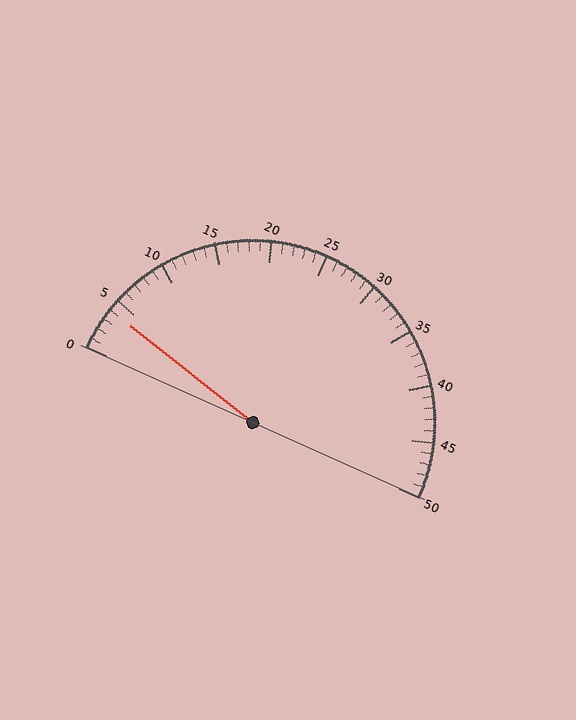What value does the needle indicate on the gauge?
The needle indicates approximately 4.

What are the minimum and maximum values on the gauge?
The gauge ranges from 0 to 50.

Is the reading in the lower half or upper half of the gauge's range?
The reading is in the lower half of the range (0 to 50).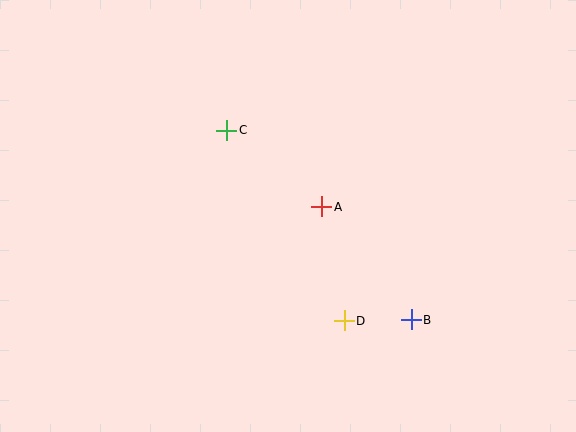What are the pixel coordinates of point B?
Point B is at (411, 320).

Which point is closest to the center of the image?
Point A at (322, 207) is closest to the center.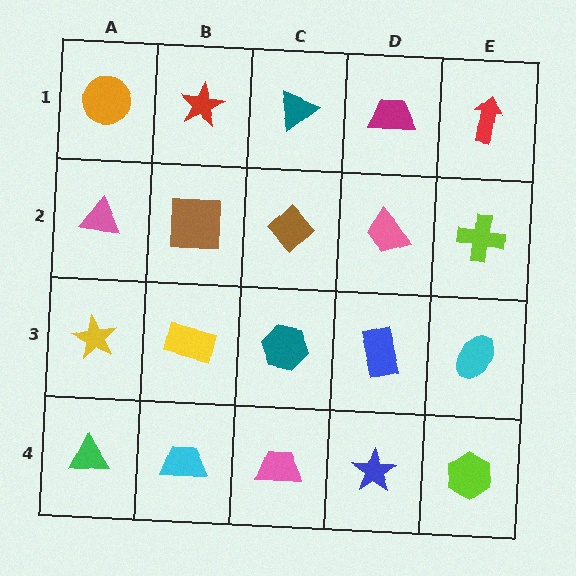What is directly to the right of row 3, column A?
A yellow rectangle.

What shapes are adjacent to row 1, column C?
A brown diamond (row 2, column C), a red star (row 1, column B), a magenta trapezoid (row 1, column D).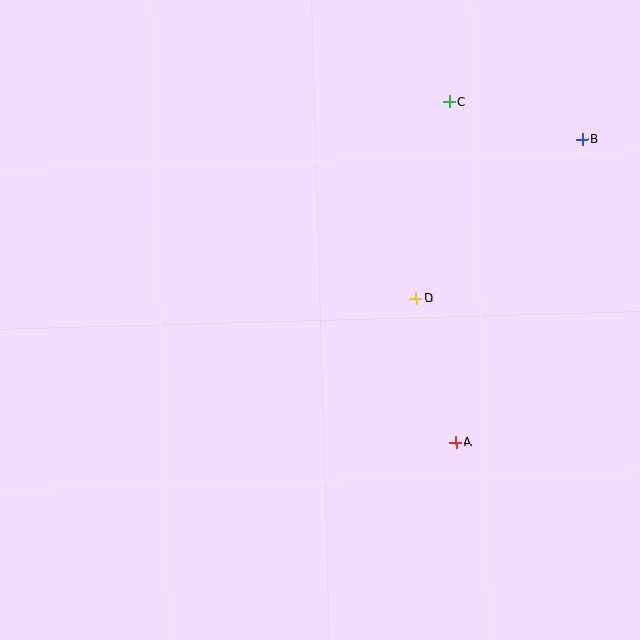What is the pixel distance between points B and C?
The distance between B and C is 138 pixels.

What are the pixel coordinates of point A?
Point A is at (456, 443).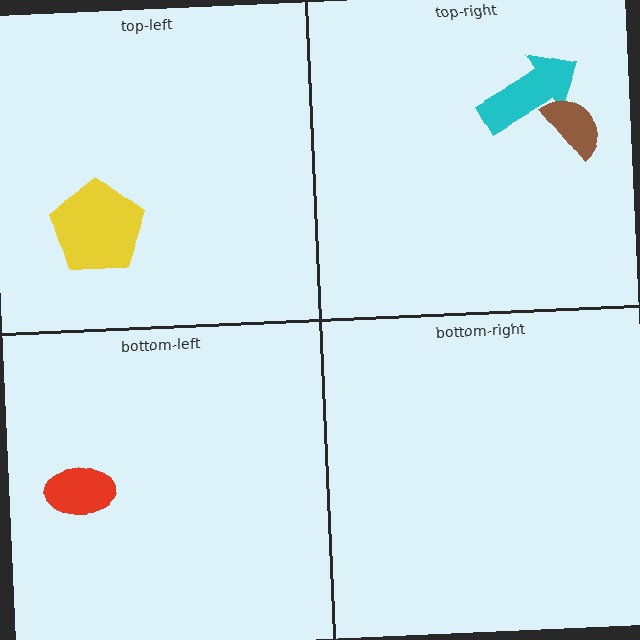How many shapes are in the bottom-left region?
1.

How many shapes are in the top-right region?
2.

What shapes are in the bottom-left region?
The red ellipse.